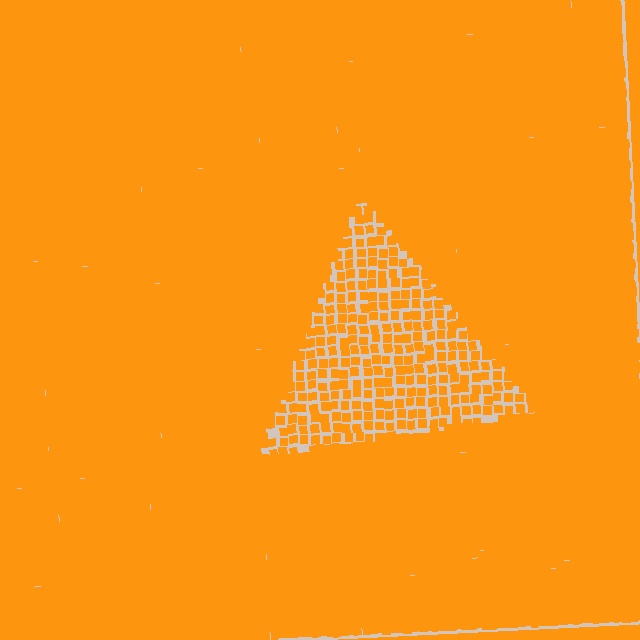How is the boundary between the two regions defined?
The boundary is defined by a change in element density (approximately 2.4x ratio). All elements are the same color, size, and shape.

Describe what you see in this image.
The image contains small orange elements arranged at two different densities. A triangle-shaped region is visible where the elements are less densely packed than the surrounding area.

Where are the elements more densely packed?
The elements are more densely packed outside the triangle boundary.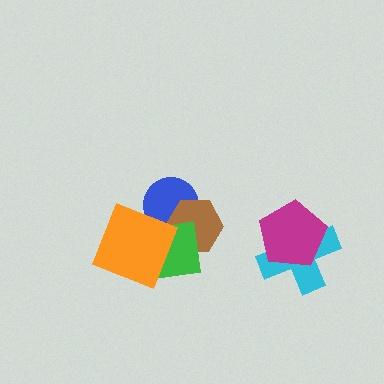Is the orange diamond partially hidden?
No, no other shape covers it.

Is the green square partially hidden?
Yes, it is partially covered by another shape.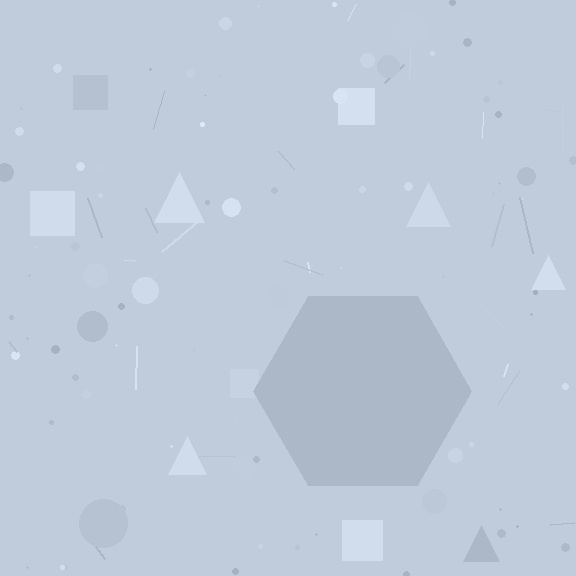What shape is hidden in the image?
A hexagon is hidden in the image.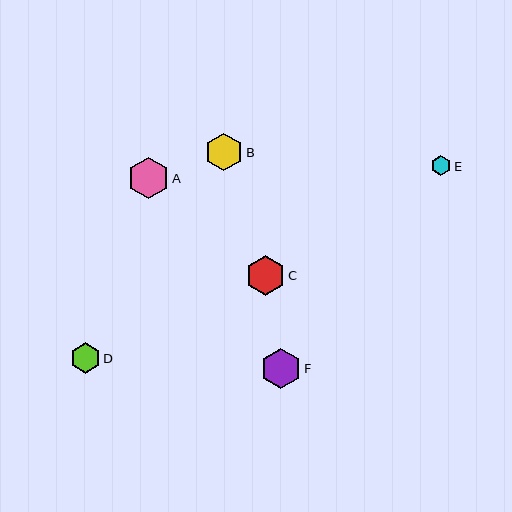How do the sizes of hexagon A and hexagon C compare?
Hexagon A and hexagon C are approximately the same size.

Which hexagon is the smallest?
Hexagon E is the smallest with a size of approximately 20 pixels.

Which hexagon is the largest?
Hexagon A is the largest with a size of approximately 41 pixels.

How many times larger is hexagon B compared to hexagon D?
Hexagon B is approximately 1.2 times the size of hexagon D.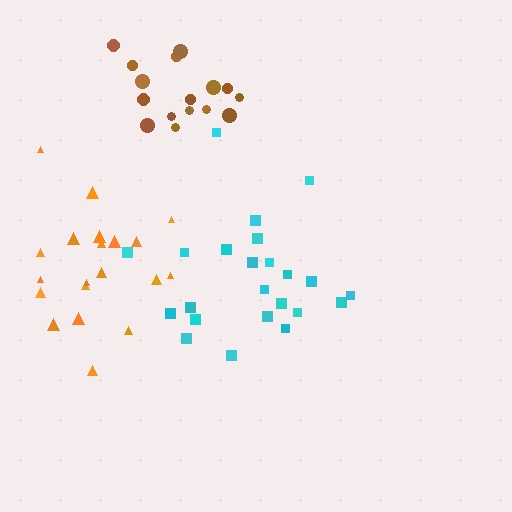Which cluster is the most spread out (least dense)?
Cyan.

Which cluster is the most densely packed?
Brown.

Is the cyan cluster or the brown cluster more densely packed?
Brown.